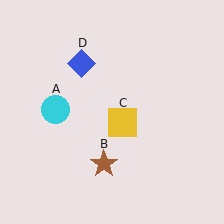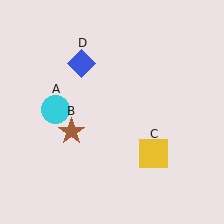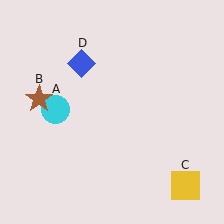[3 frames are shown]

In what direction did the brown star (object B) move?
The brown star (object B) moved up and to the left.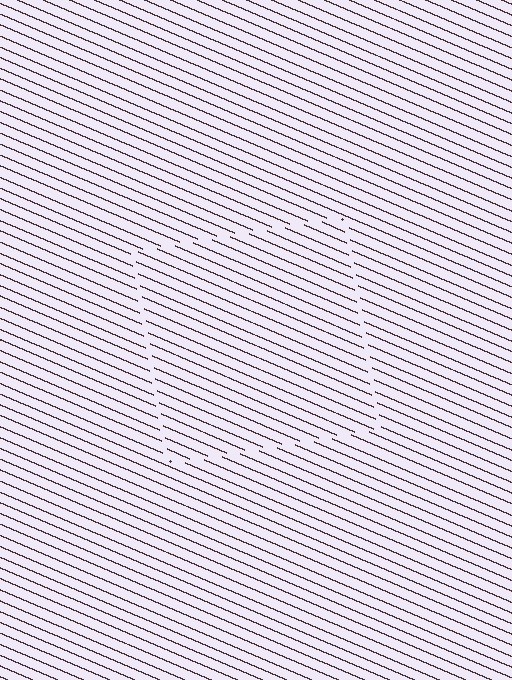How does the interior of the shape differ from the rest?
The interior of the shape contains the same grating, shifted by half a period — the contour is defined by the phase discontinuity where line-ends from the inner and outer gratings abut.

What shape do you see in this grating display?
An illusory square. The interior of the shape contains the same grating, shifted by half a period — the contour is defined by the phase discontinuity where line-ends from the inner and outer gratings abut.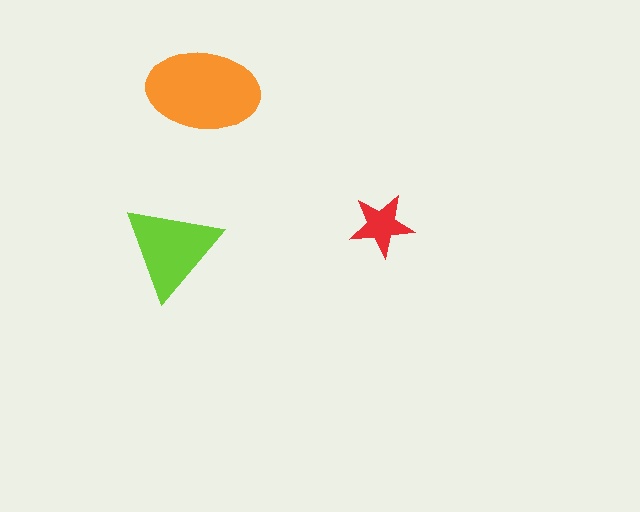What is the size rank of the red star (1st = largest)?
3rd.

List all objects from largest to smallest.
The orange ellipse, the lime triangle, the red star.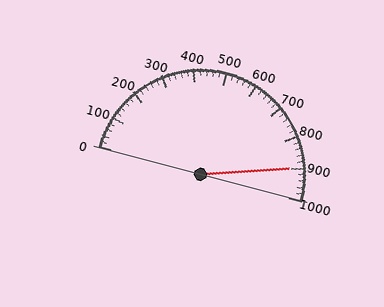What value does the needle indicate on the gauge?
The needle indicates approximately 900.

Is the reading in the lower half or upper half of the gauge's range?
The reading is in the upper half of the range (0 to 1000).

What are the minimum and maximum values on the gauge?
The gauge ranges from 0 to 1000.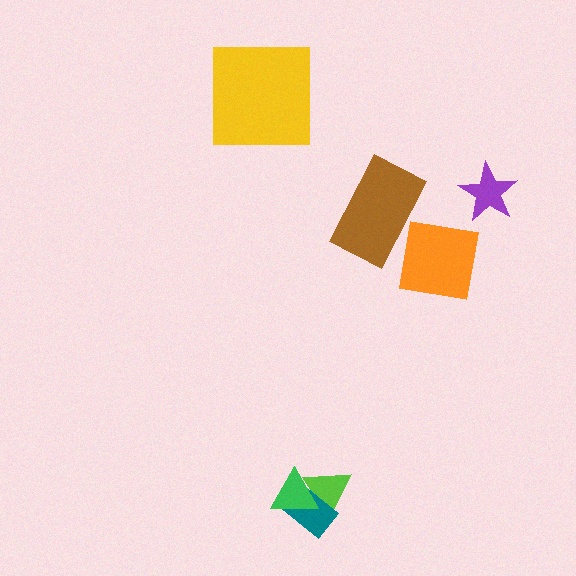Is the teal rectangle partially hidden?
Yes, it is partially covered by another shape.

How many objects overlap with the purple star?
0 objects overlap with the purple star.